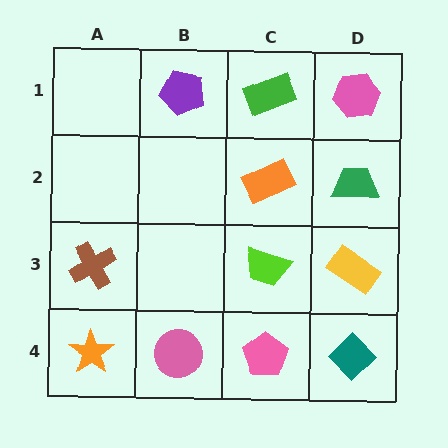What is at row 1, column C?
A green rectangle.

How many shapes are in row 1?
3 shapes.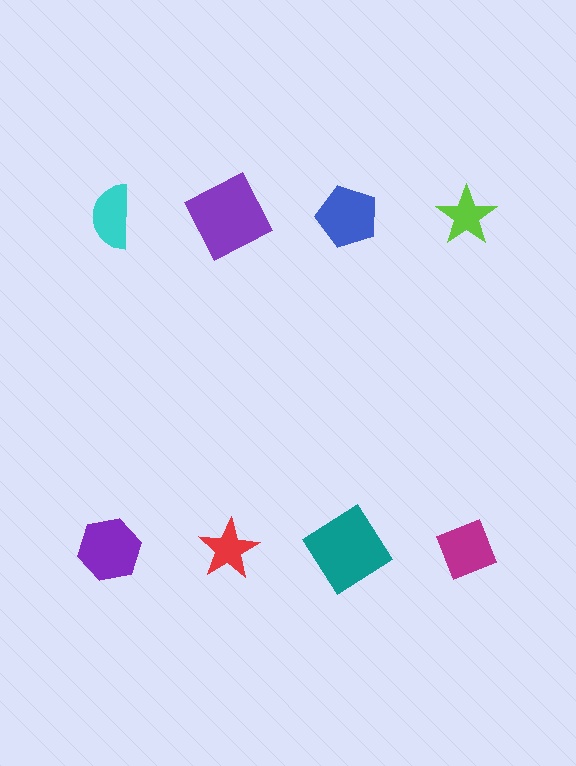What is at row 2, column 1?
A purple hexagon.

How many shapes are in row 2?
4 shapes.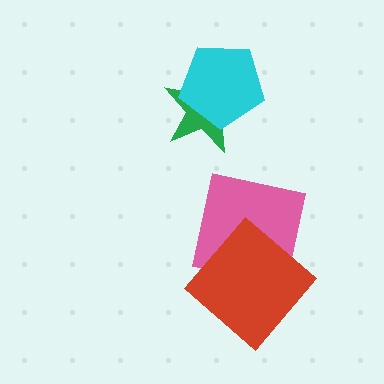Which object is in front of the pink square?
The red diamond is in front of the pink square.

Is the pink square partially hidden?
Yes, it is partially covered by another shape.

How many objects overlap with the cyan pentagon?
1 object overlaps with the cyan pentagon.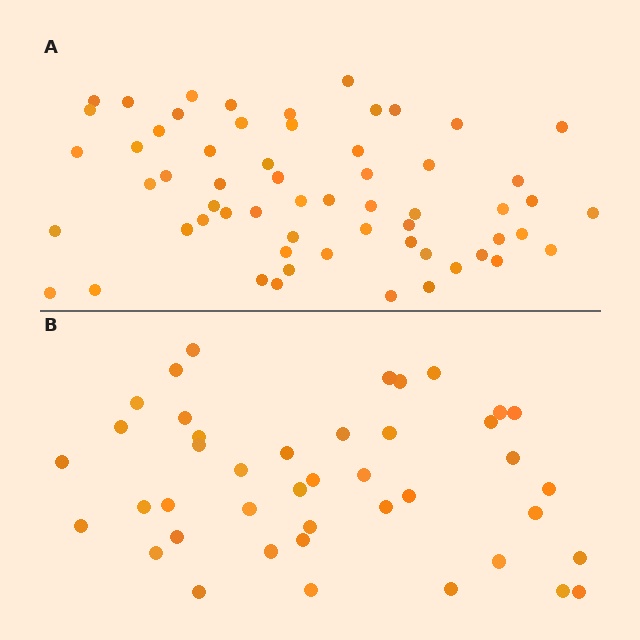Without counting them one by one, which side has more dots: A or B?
Region A (the top region) has more dots.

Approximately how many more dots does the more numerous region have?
Region A has approximately 20 more dots than region B.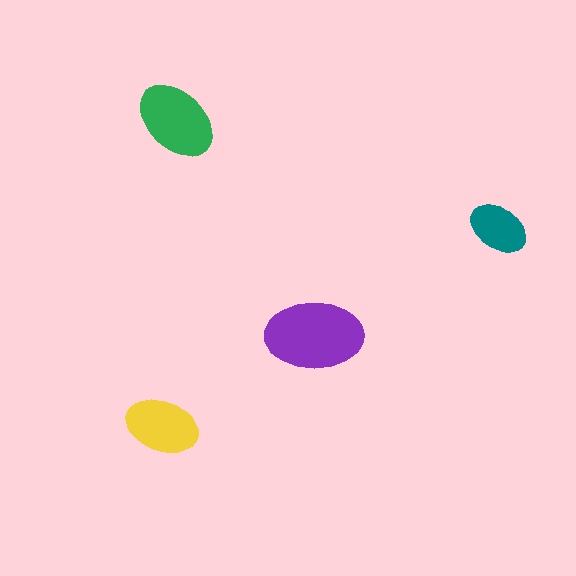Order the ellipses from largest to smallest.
the purple one, the green one, the yellow one, the teal one.